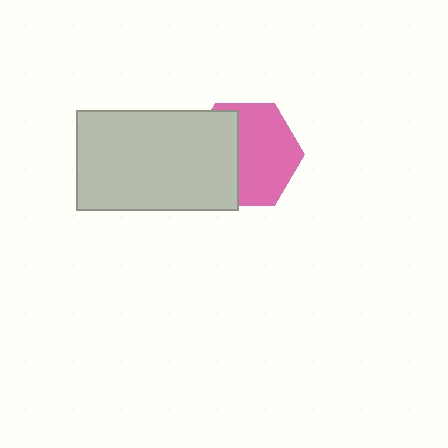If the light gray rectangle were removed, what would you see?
You would see the complete pink hexagon.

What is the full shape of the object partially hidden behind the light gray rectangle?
The partially hidden object is a pink hexagon.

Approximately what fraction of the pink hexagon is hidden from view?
Roughly 42% of the pink hexagon is hidden behind the light gray rectangle.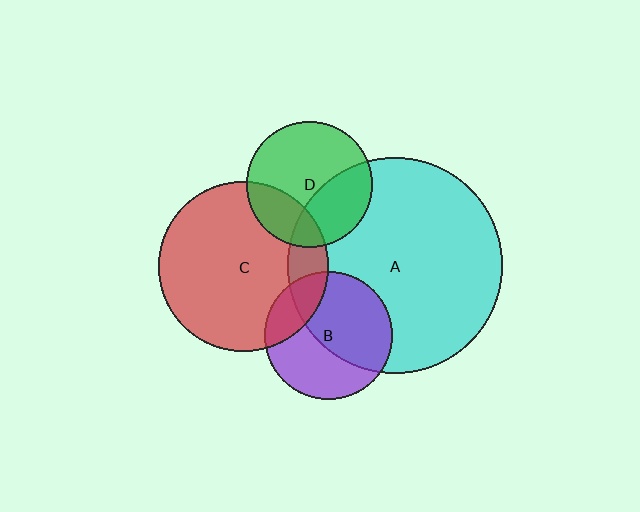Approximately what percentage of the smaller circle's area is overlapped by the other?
Approximately 20%.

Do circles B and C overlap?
Yes.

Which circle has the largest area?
Circle A (cyan).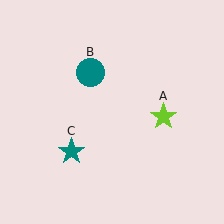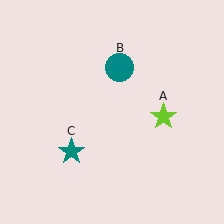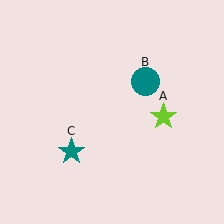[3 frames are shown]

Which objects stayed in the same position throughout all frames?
Lime star (object A) and teal star (object C) remained stationary.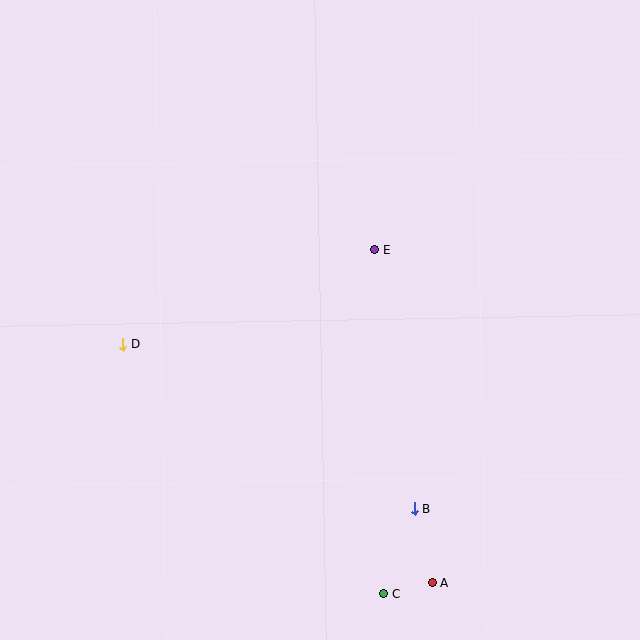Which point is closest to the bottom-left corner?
Point D is closest to the bottom-left corner.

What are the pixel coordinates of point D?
Point D is at (123, 344).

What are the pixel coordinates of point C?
Point C is at (383, 594).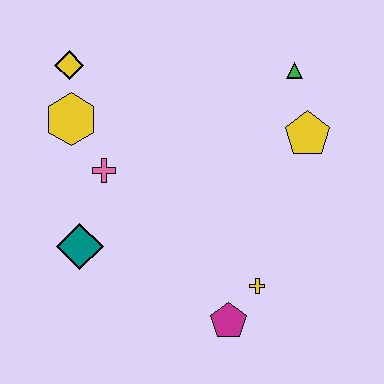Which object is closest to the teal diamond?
The pink cross is closest to the teal diamond.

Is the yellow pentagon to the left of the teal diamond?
No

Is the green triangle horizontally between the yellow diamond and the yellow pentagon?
Yes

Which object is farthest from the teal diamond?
The green triangle is farthest from the teal diamond.